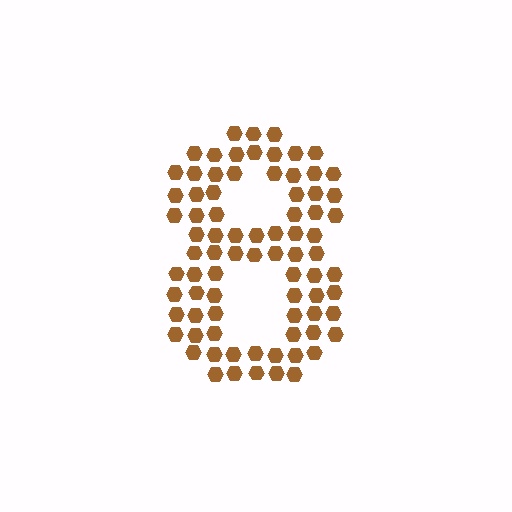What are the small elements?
The small elements are hexagons.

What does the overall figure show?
The overall figure shows the digit 8.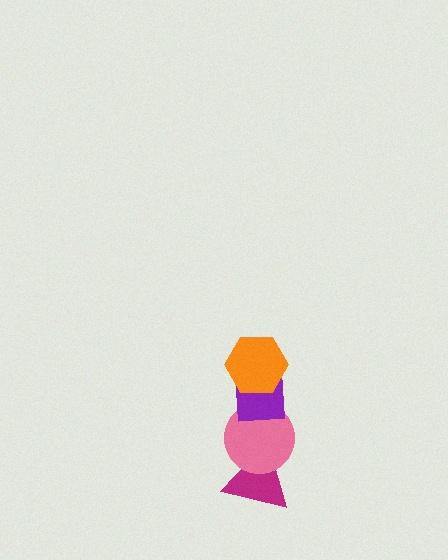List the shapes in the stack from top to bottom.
From top to bottom: the orange hexagon, the purple square, the pink circle, the magenta triangle.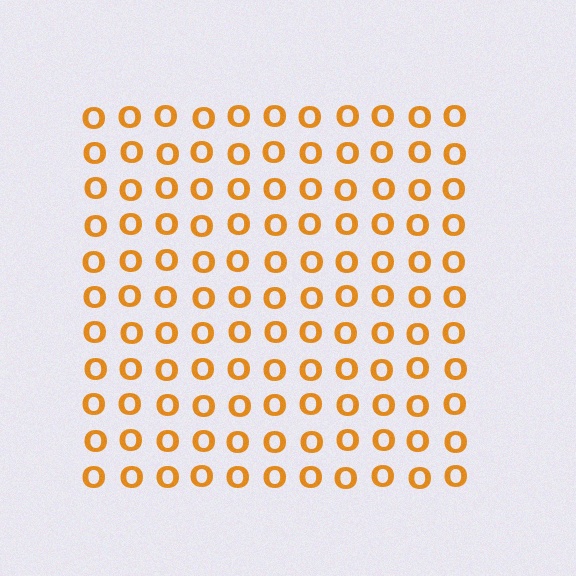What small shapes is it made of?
It is made of small letter O's.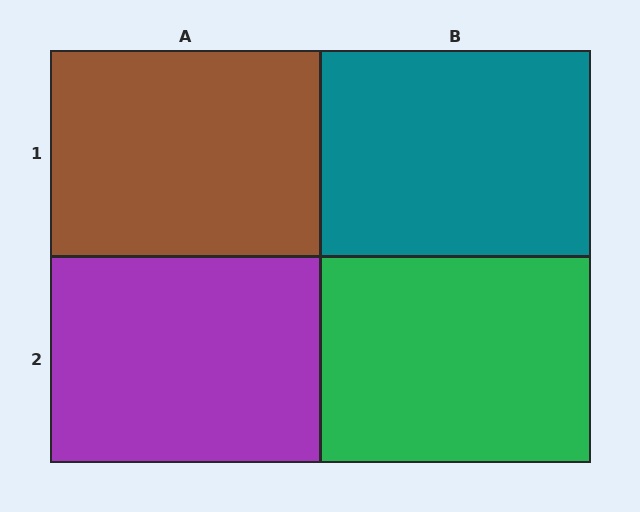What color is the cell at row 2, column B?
Green.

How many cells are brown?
1 cell is brown.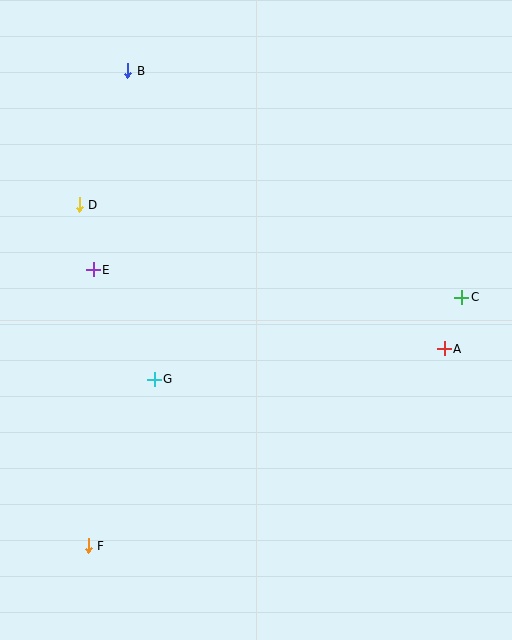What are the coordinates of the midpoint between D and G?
The midpoint between D and G is at (117, 292).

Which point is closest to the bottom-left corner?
Point F is closest to the bottom-left corner.